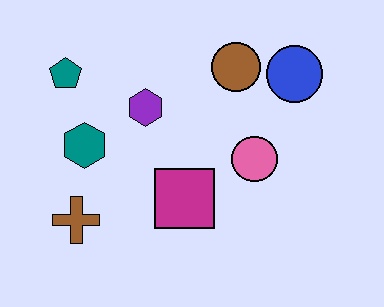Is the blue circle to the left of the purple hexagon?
No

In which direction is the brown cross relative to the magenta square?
The brown cross is to the left of the magenta square.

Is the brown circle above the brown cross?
Yes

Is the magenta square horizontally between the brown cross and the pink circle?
Yes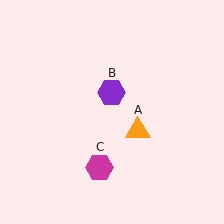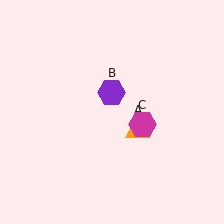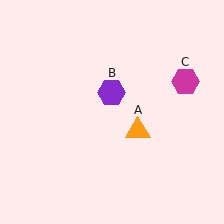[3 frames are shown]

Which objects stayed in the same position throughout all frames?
Orange triangle (object A) and purple hexagon (object B) remained stationary.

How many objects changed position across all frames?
1 object changed position: magenta hexagon (object C).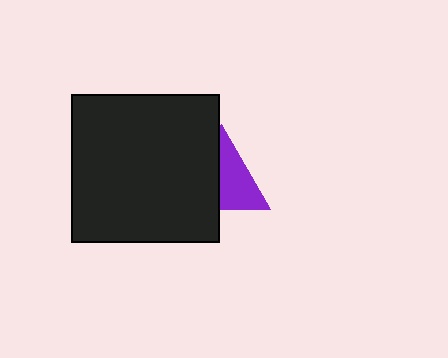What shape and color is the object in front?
The object in front is a black square.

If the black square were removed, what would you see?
You would see the complete purple triangle.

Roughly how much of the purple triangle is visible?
About half of it is visible (roughly 54%).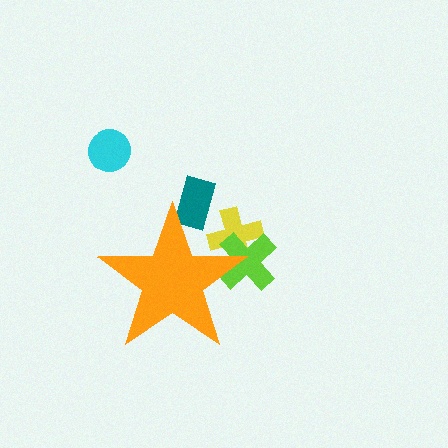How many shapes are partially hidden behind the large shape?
3 shapes are partially hidden.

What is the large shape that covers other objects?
An orange star.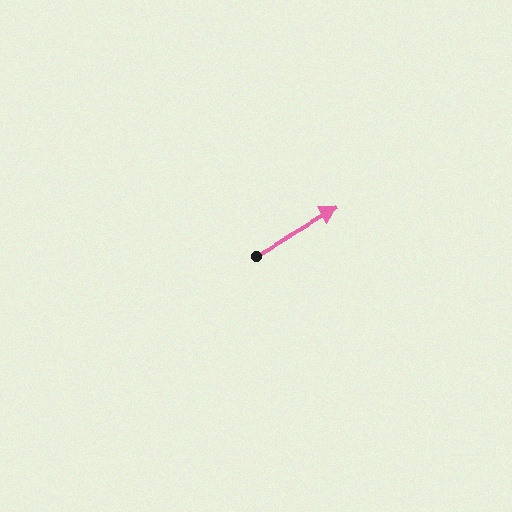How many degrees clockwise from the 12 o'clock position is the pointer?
Approximately 60 degrees.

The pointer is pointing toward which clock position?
Roughly 2 o'clock.